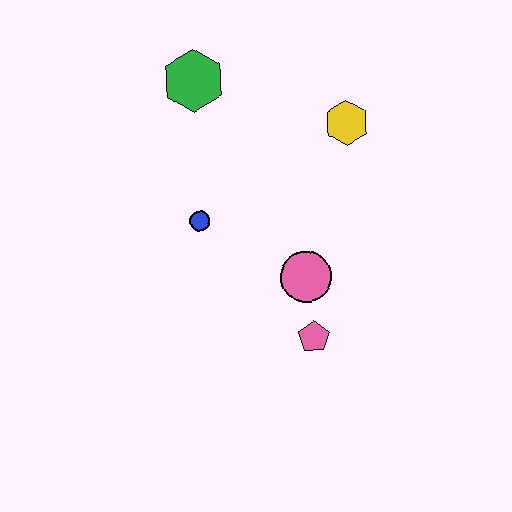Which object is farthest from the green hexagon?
The pink pentagon is farthest from the green hexagon.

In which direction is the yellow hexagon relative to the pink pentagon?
The yellow hexagon is above the pink pentagon.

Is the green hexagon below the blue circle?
No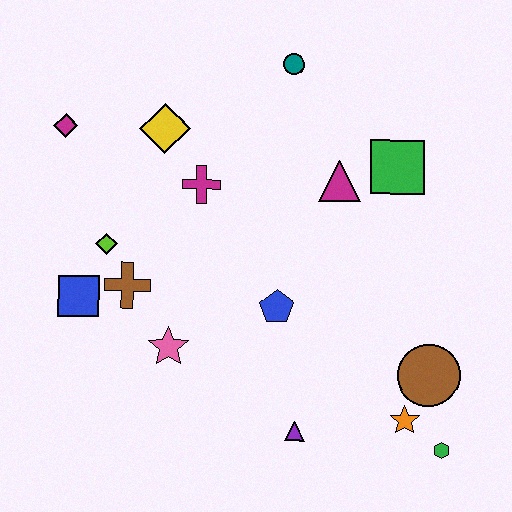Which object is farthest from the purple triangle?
The magenta diamond is farthest from the purple triangle.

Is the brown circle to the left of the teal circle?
No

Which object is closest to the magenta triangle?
The green square is closest to the magenta triangle.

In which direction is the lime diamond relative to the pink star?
The lime diamond is above the pink star.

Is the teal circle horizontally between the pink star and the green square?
Yes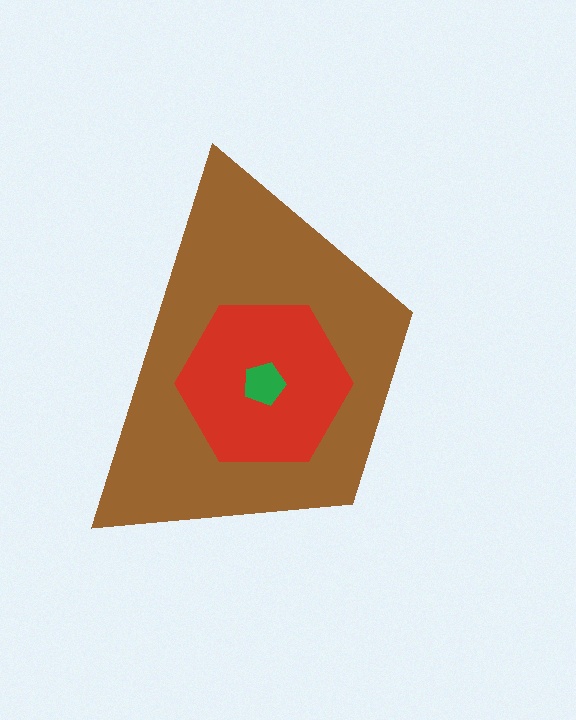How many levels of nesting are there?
3.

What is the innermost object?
The green pentagon.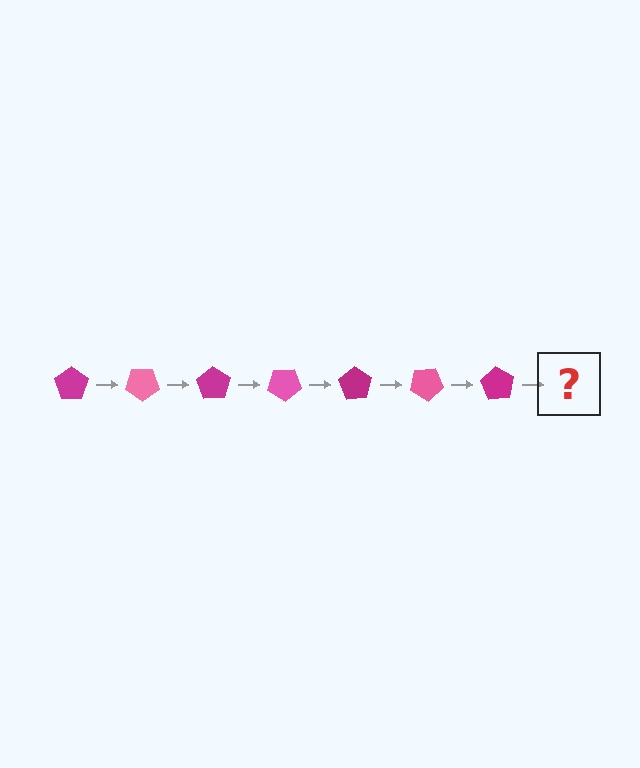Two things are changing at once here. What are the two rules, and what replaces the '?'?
The two rules are that it rotates 35 degrees each step and the color cycles through magenta and pink. The '?' should be a pink pentagon, rotated 245 degrees from the start.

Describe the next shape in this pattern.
It should be a pink pentagon, rotated 245 degrees from the start.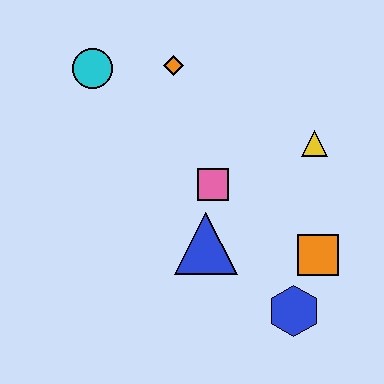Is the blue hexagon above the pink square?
No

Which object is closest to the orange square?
The blue hexagon is closest to the orange square.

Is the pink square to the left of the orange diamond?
No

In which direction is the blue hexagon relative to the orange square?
The blue hexagon is below the orange square.